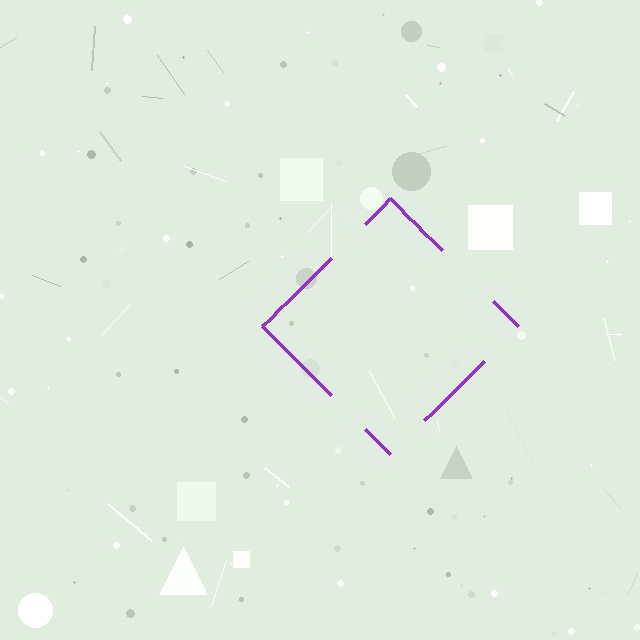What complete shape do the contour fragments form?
The contour fragments form a diamond.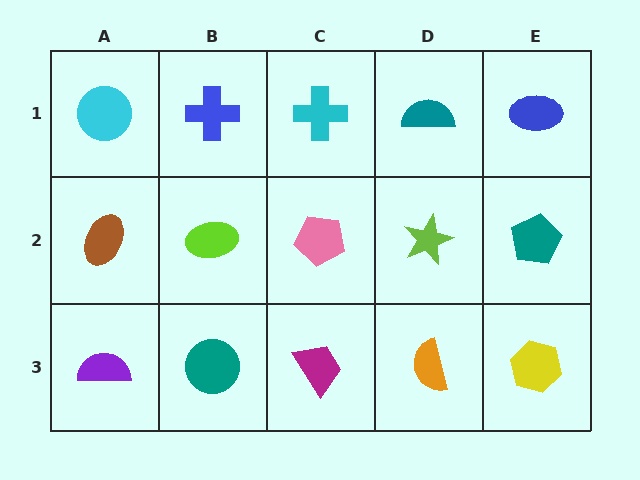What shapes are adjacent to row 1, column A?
A brown ellipse (row 2, column A), a blue cross (row 1, column B).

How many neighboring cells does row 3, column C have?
3.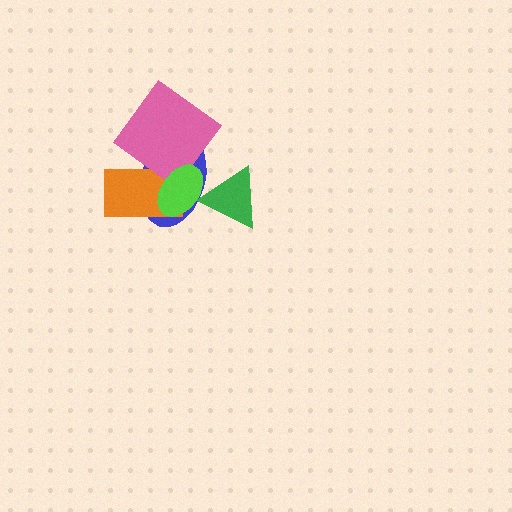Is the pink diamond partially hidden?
Yes, it is partially covered by another shape.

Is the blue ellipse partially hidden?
Yes, it is partially covered by another shape.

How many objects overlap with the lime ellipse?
4 objects overlap with the lime ellipse.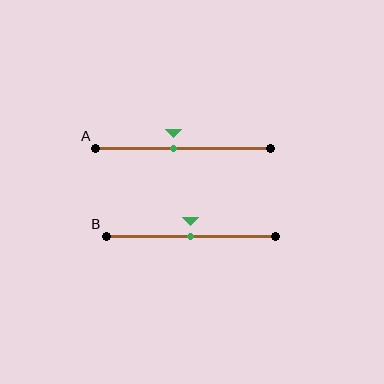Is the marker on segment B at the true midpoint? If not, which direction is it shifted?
Yes, the marker on segment B is at the true midpoint.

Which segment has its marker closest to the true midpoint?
Segment B has its marker closest to the true midpoint.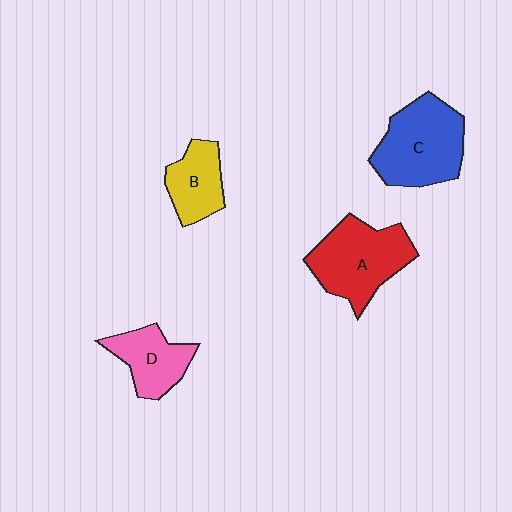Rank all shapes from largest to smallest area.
From largest to smallest: C (blue), A (red), D (pink), B (yellow).